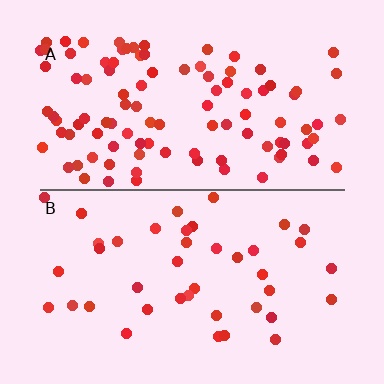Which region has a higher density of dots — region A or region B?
A (the top).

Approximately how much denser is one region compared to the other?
Approximately 2.5× — region A over region B.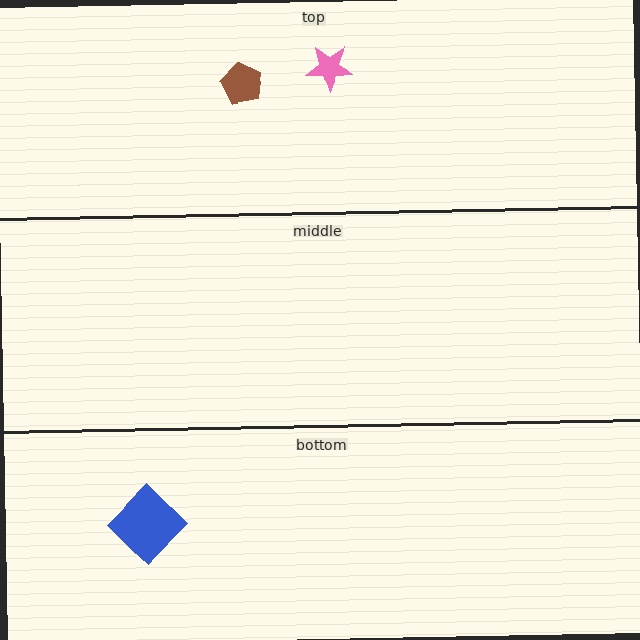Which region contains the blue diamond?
The bottom region.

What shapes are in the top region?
The brown pentagon, the pink star.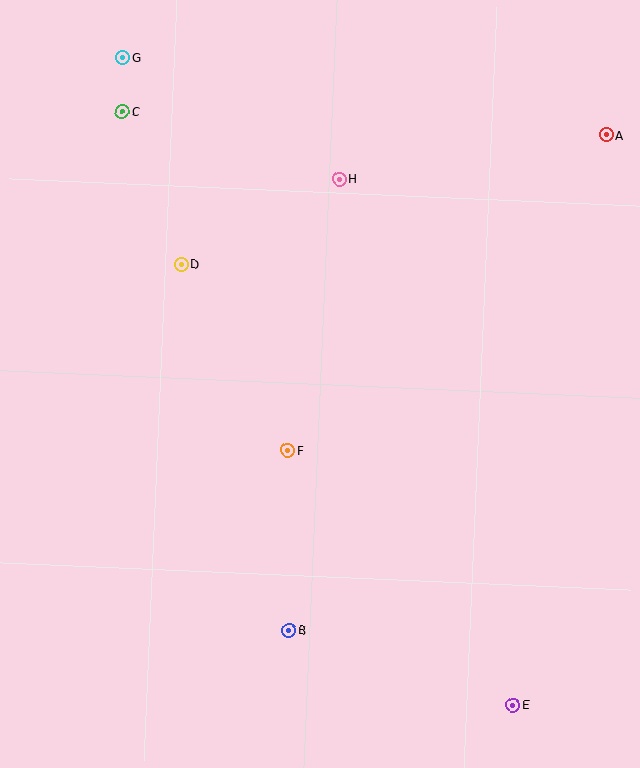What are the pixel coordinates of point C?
Point C is at (122, 111).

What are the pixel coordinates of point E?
Point E is at (513, 705).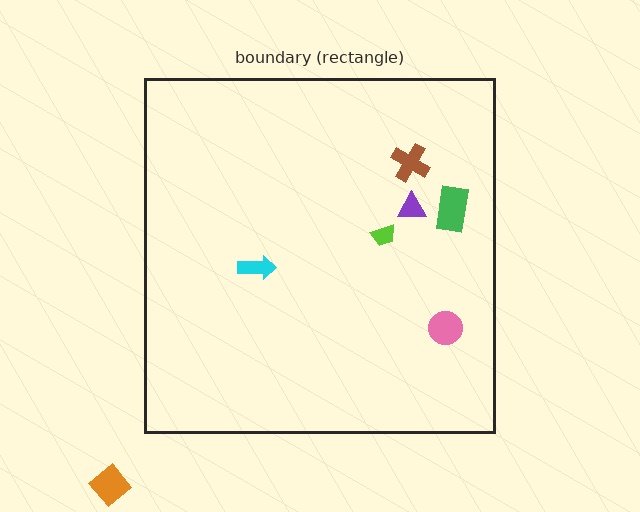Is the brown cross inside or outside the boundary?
Inside.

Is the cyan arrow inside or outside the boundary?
Inside.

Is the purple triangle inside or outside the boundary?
Inside.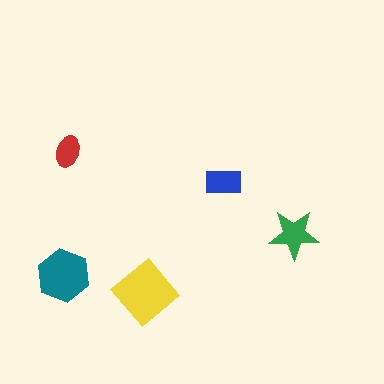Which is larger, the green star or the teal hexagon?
The teal hexagon.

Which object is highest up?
The red ellipse is topmost.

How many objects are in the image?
There are 5 objects in the image.